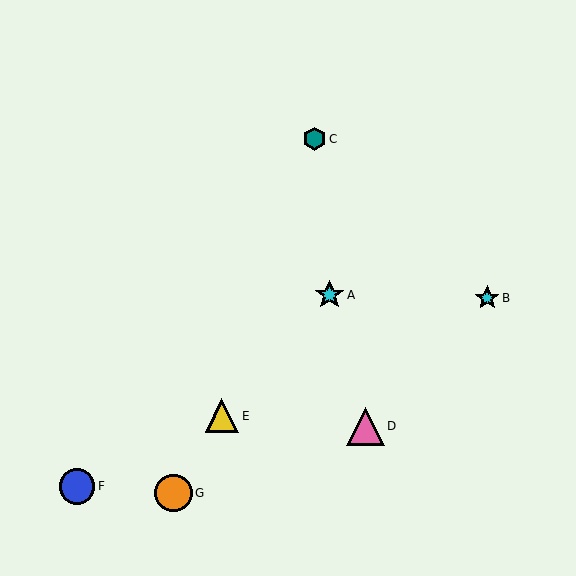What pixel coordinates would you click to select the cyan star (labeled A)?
Click at (330, 295) to select the cyan star A.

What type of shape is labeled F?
Shape F is a blue circle.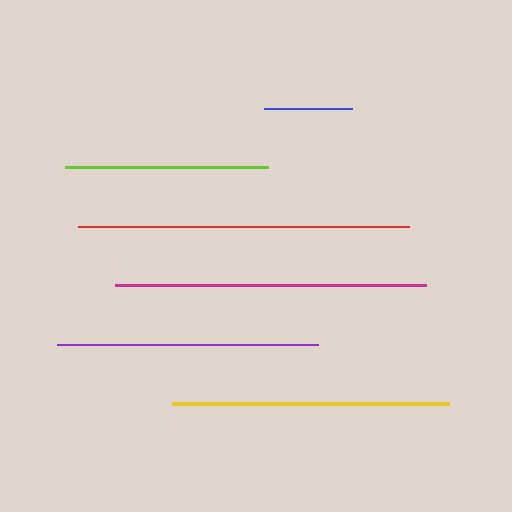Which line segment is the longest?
The red line is the longest at approximately 330 pixels.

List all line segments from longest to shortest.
From longest to shortest: red, magenta, yellow, purple, lime, blue.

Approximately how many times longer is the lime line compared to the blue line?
The lime line is approximately 2.3 times the length of the blue line.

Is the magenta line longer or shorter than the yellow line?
The magenta line is longer than the yellow line.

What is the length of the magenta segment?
The magenta segment is approximately 311 pixels long.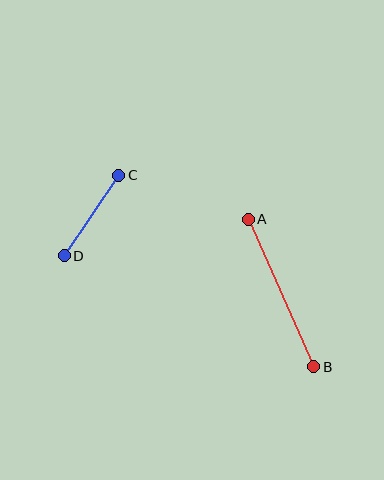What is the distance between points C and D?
The distance is approximately 97 pixels.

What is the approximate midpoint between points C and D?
The midpoint is at approximately (91, 215) pixels.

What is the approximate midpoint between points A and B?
The midpoint is at approximately (281, 293) pixels.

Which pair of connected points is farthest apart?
Points A and B are farthest apart.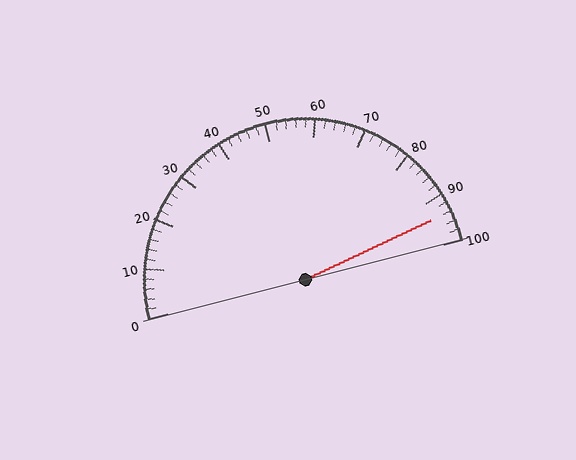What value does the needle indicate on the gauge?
The needle indicates approximately 94.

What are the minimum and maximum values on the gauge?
The gauge ranges from 0 to 100.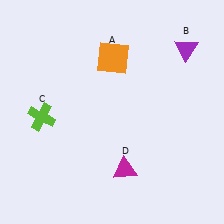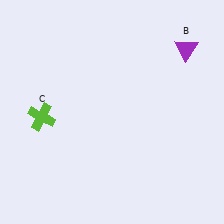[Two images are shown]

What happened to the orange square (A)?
The orange square (A) was removed in Image 2. It was in the top-right area of Image 1.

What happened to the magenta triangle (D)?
The magenta triangle (D) was removed in Image 2. It was in the bottom-right area of Image 1.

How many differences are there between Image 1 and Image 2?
There are 2 differences between the two images.